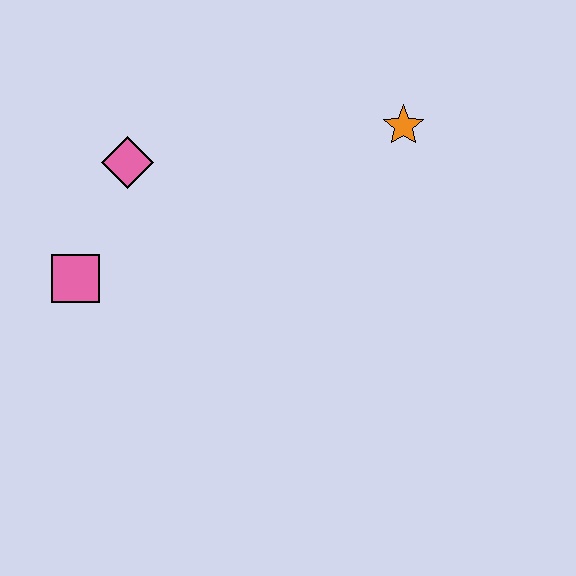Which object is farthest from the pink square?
The orange star is farthest from the pink square.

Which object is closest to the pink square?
The pink diamond is closest to the pink square.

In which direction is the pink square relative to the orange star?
The pink square is to the left of the orange star.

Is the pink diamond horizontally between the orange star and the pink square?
Yes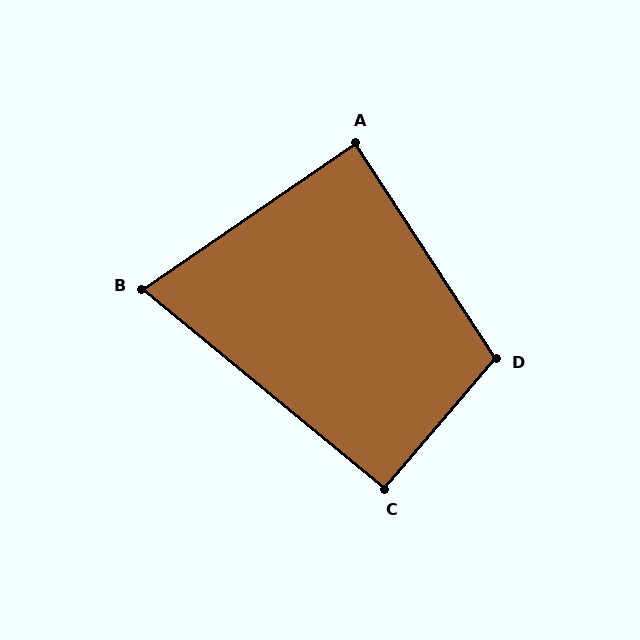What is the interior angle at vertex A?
Approximately 89 degrees (approximately right).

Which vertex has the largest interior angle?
D, at approximately 106 degrees.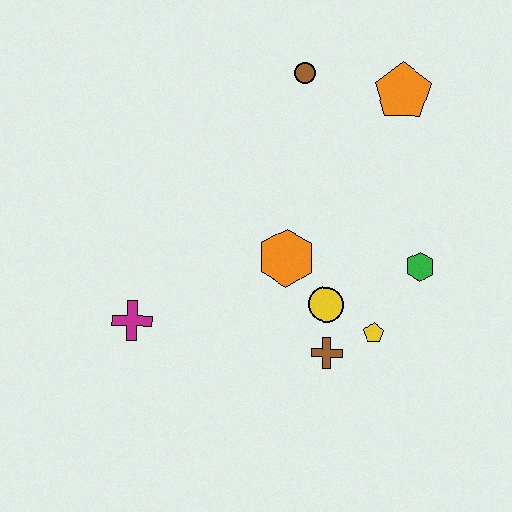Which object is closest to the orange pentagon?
The brown circle is closest to the orange pentagon.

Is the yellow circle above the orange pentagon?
No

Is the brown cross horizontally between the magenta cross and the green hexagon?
Yes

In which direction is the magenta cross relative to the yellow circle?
The magenta cross is to the left of the yellow circle.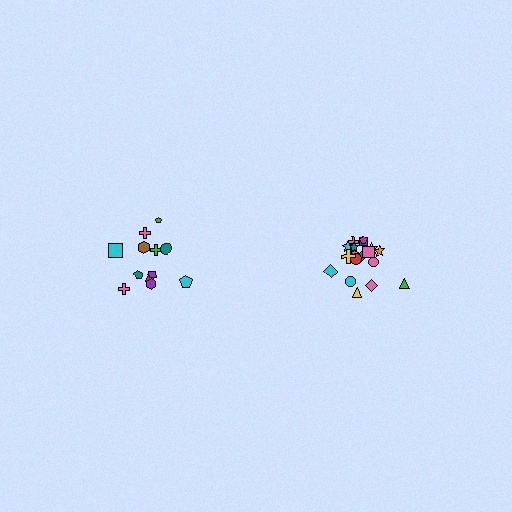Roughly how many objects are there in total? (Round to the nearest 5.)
Roughly 30 objects in total.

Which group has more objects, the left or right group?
The right group.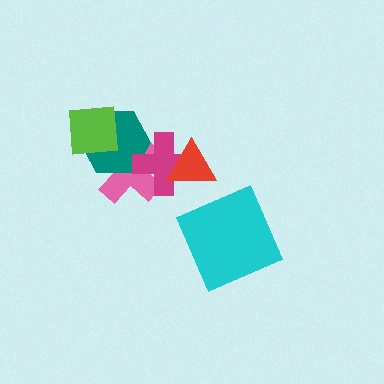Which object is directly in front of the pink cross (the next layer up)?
The teal hexagon is directly in front of the pink cross.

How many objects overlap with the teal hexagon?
3 objects overlap with the teal hexagon.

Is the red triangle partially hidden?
No, no other shape covers it.